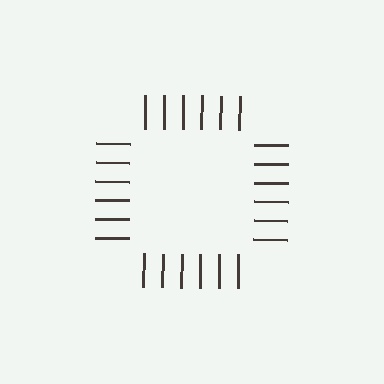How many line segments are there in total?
24 — 6 along each of the 4 edges.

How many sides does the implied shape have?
4 sides — the line-ends trace a square.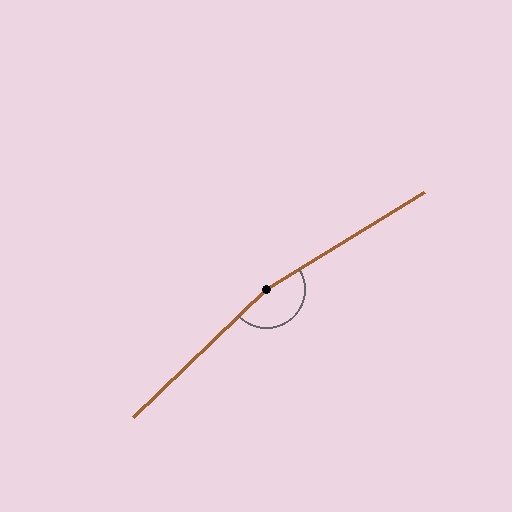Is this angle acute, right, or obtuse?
It is obtuse.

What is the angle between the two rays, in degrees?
Approximately 168 degrees.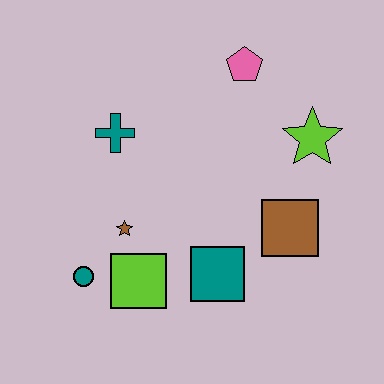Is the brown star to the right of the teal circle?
Yes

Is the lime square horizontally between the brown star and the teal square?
Yes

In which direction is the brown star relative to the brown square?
The brown star is to the left of the brown square.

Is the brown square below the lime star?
Yes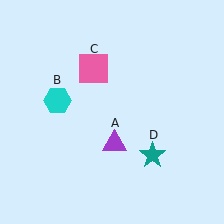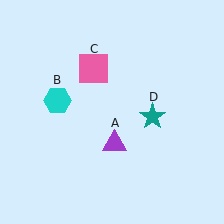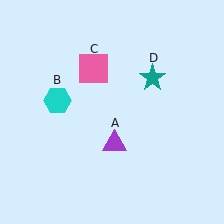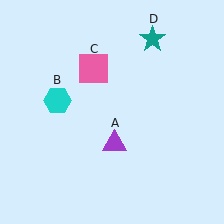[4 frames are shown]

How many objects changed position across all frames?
1 object changed position: teal star (object D).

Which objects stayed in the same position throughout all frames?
Purple triangle (object A) and cyan hexagon (object B) and pink square (object C) remained stationary.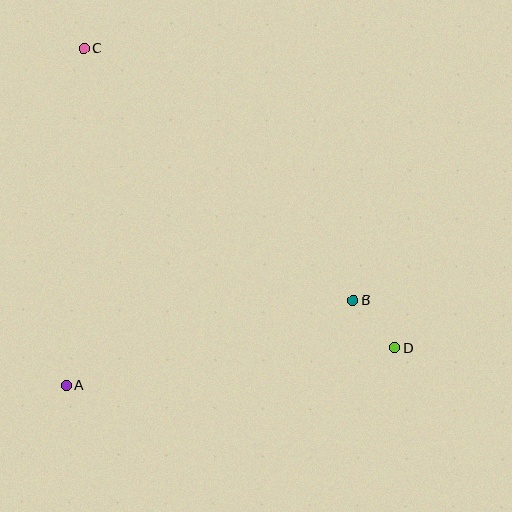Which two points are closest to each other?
Points B and D are closest to each other.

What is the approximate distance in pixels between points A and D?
The distance between A and D is approximately 330 pixels.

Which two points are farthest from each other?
Points C and D are farthest from each other.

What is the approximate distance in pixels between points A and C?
The distance between A and C is approximately 337 pixels.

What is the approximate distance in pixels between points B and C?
The distance between B and C is approximately 369 pixels.